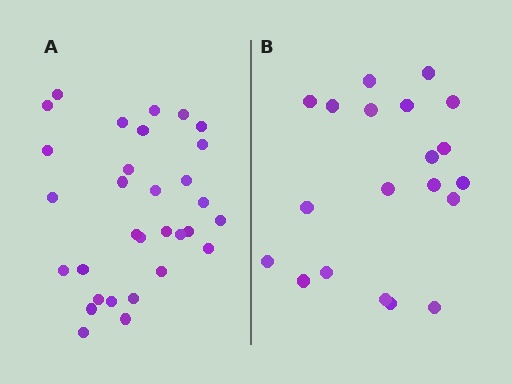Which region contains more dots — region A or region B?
Region A (the left region) has more dots.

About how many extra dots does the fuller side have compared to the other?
Region A has roughly 12 or so more dots than region B.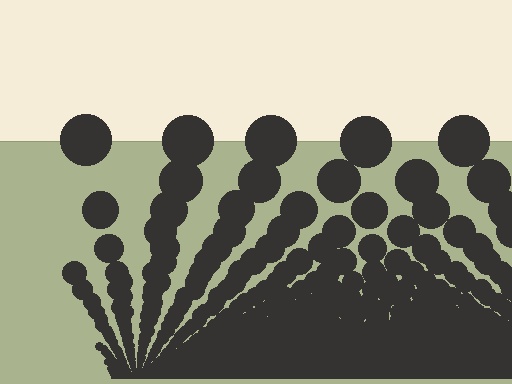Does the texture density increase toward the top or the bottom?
Density increases toward the bottom.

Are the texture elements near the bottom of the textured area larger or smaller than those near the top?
Smaller. The gradient is inverted — elements near the bottom are smaller and denser.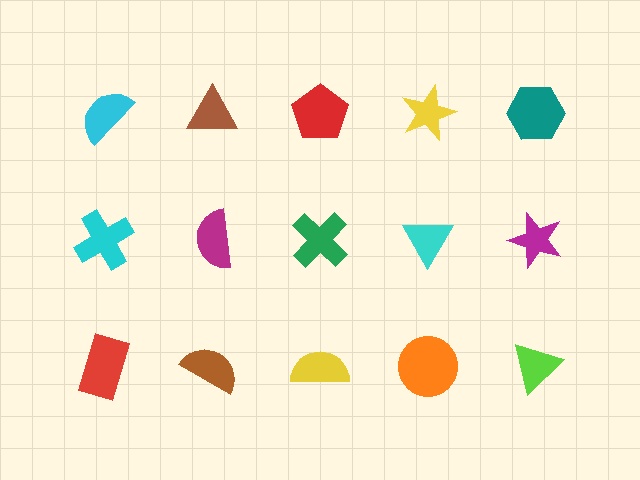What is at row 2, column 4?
A cyan triangle.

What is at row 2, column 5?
A magenta star.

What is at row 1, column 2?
A brown triangle.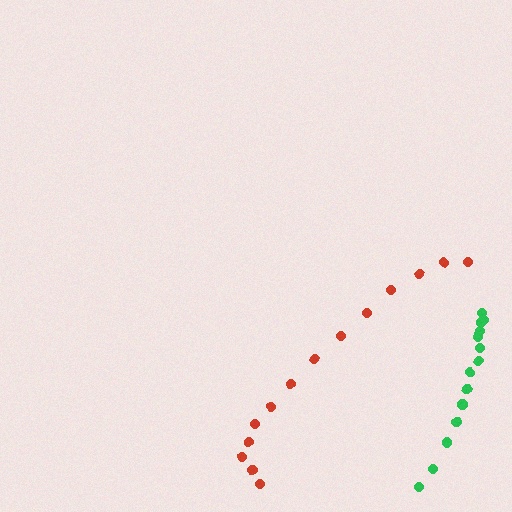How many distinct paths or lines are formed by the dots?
There are 2 distinct paths.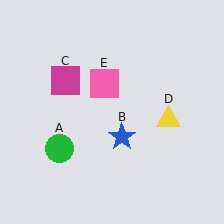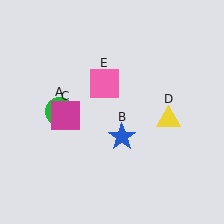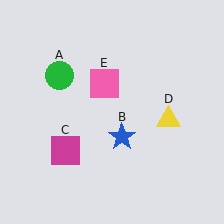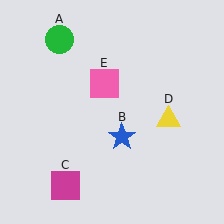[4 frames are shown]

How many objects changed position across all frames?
2 objects changed position: green circle (object A), magenta square (object C).